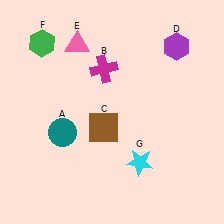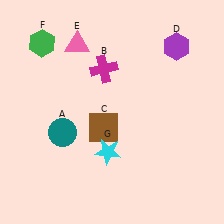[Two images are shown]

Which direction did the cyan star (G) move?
The cyan star (G) moved left.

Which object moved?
The cyan star (G) moved left.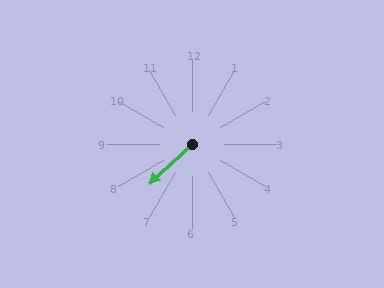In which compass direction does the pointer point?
Southwest.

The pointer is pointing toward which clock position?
Roughly 8 o'clock.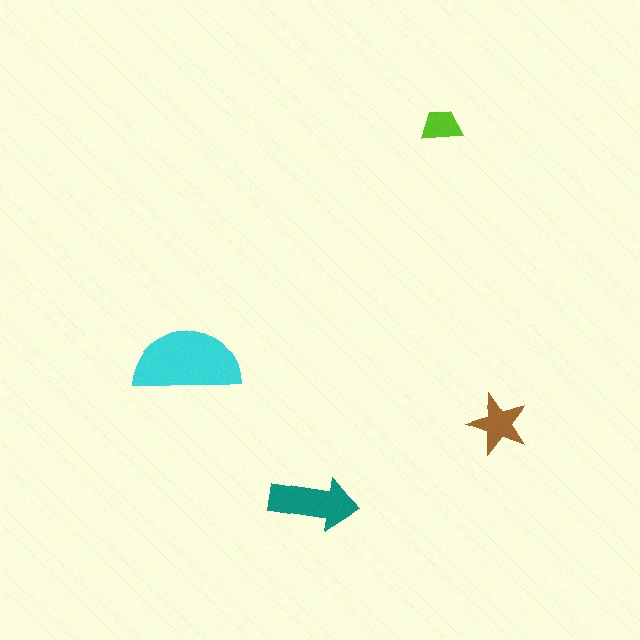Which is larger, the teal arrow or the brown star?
The teal arrow.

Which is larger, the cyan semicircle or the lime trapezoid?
The cyan semicircle.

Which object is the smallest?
The lime trapezoid.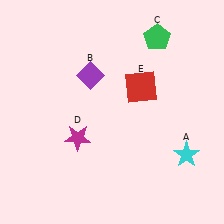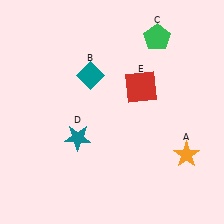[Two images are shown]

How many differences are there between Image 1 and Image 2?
There are 3 differences between the two images.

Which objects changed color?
A changed from cyan to orange. B changed from purple to teal. D changed from magenta to teal.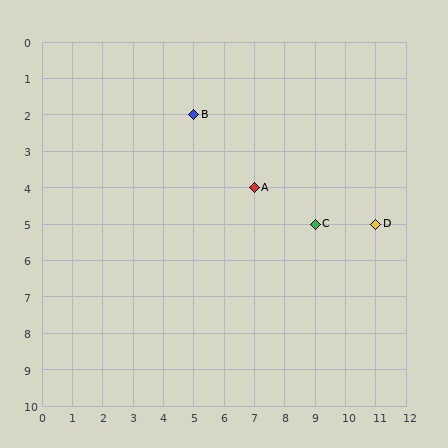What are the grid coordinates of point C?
Point C is at grid coordinates (9, 5).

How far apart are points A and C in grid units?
Points A and C are 2 columns and 1 row apart (about 2.2 grid units diagonally).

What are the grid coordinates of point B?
Point B is at grid coordinates (5, 2).